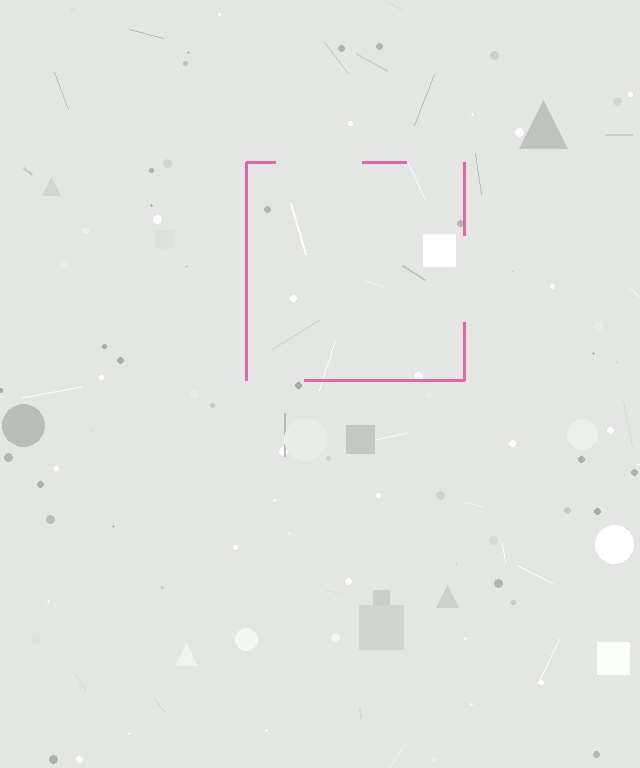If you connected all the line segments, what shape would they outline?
They would outline a square.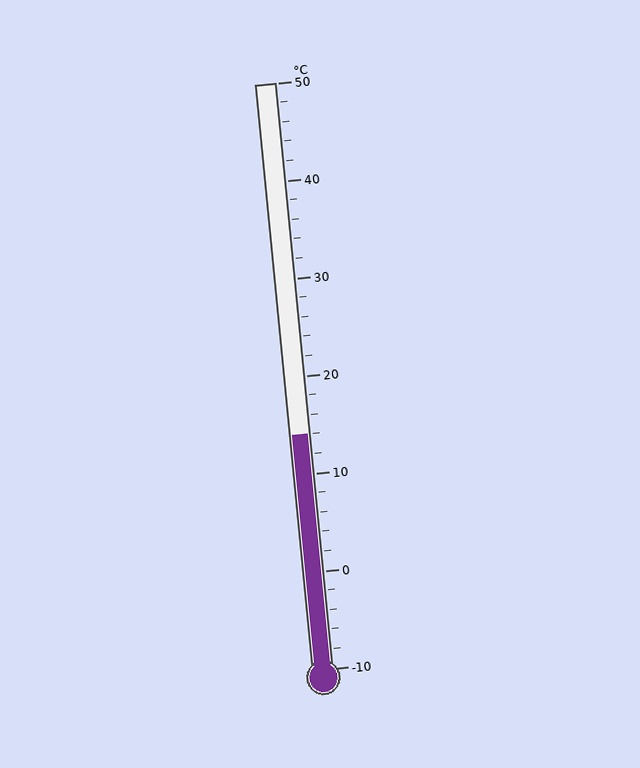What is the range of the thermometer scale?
The thermometer scale ranges from -10°C to 50°C.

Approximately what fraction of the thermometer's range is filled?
The thermometer is filled to approximately 40% of its range.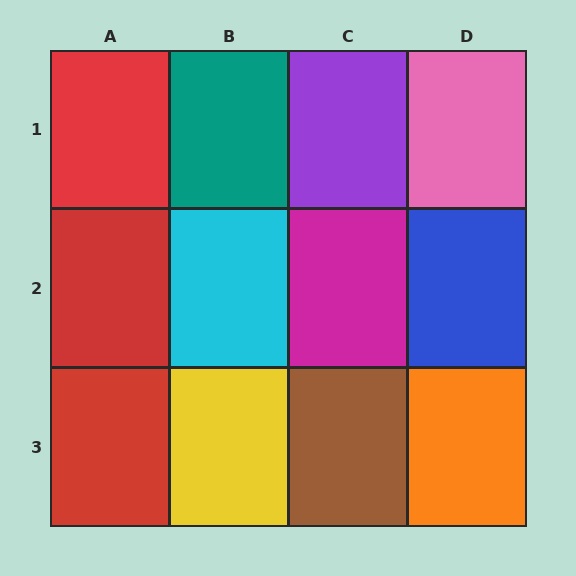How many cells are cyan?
1 cell is cyan.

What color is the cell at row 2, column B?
Cyan.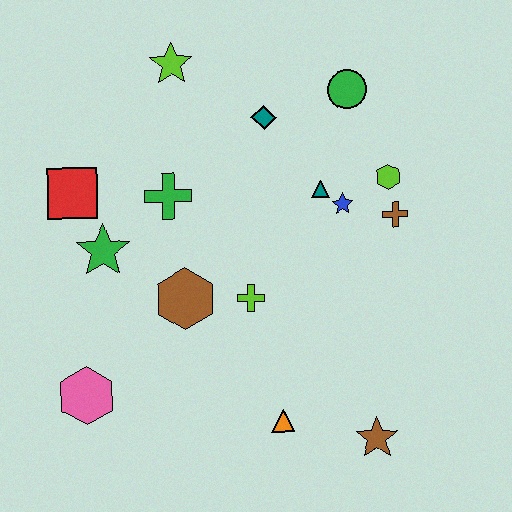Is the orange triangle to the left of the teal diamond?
No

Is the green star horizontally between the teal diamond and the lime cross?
No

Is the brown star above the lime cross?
No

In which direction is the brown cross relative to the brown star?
The brown cross is above the brown star.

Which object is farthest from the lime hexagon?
The pink hexagon is farthest from the lime hexagon.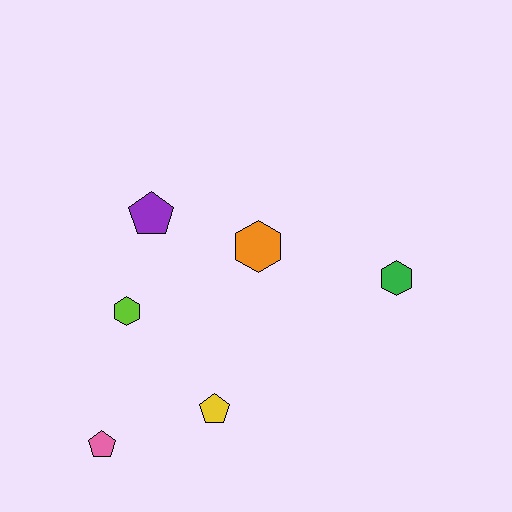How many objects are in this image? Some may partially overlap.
There are 6 objects.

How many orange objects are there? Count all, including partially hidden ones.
There is 1 orange object.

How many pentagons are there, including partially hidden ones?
There are 3 pentagons.